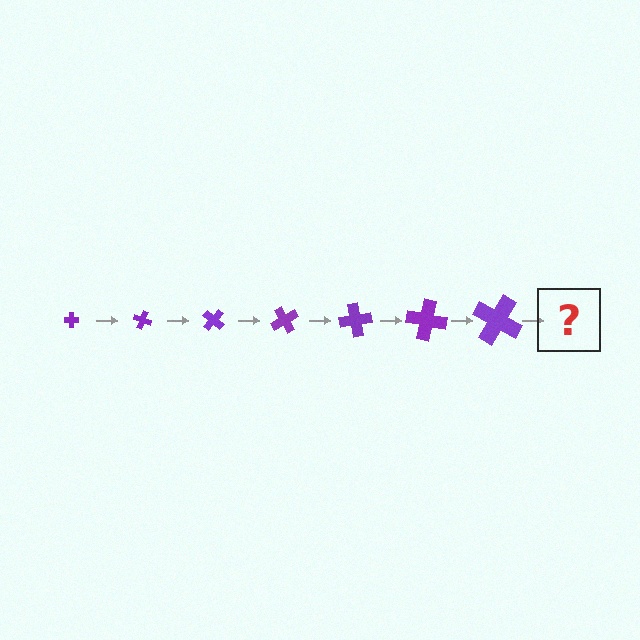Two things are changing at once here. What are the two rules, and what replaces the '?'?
The two rules are that the cross grows larger each step and it rotates 20 degrees each step. The '?' should be a cross, larger than the previous one and rotated 140 degrees from the start.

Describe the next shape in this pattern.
It should be a cross, larger than the previous one and rotated 140 degrees from the start.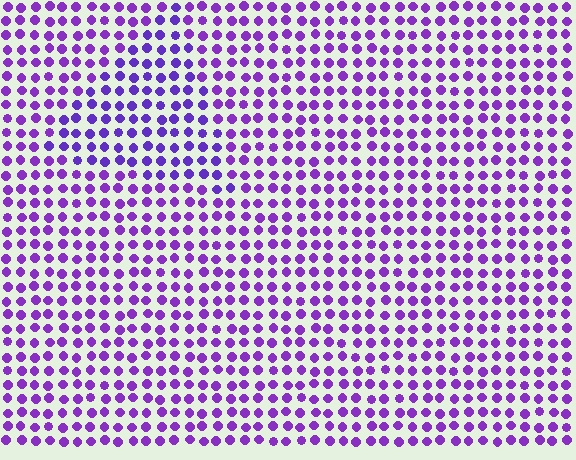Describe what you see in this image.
The image is filled with small purple elements in a uniform arrangement. A triangle-shaped region is visible where the elements are tinted to a slightly different hue, forming a subtle color boundary.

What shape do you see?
I see a triangle.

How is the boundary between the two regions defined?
The boundary is defined purely by a slight shift in hue (about 16 degrees). Spacing, size, and orientation are identical on both sides.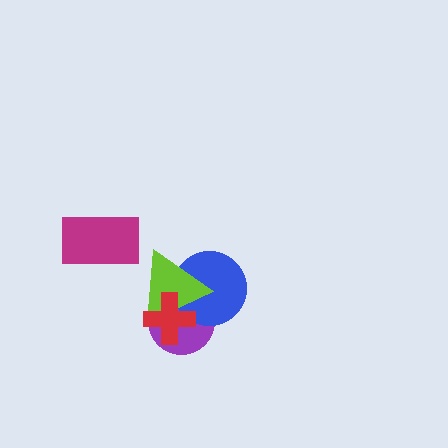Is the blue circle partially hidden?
Yes, it is partially covered by another shape.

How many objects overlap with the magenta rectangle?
0 objects overlap with the magenta rectangle.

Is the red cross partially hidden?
No, no other shape covers it.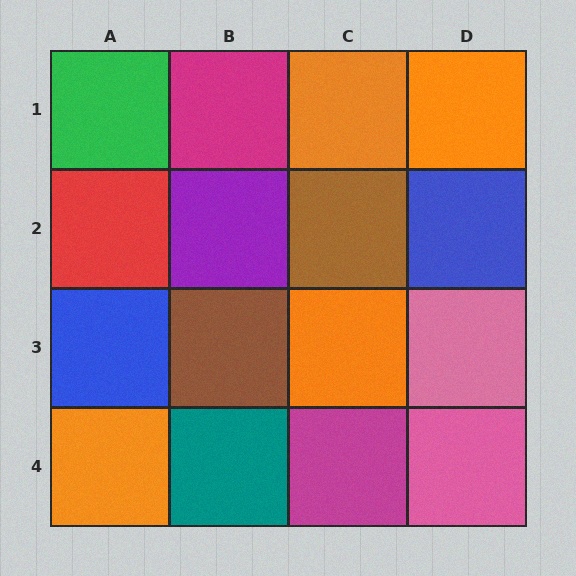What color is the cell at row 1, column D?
Orange.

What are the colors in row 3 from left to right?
Blue, brown, orange, pink.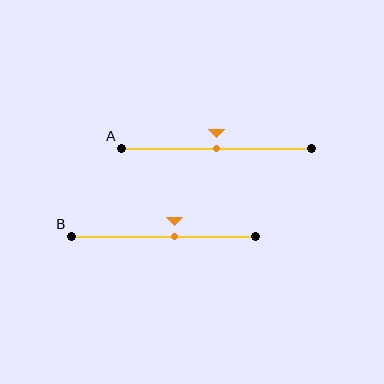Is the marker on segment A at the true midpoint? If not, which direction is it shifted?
Yes, the marker on segment A is at the true midpoint.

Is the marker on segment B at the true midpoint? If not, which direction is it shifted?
No, the marker on segment B is shifted to the right by about 6% of the segment length.